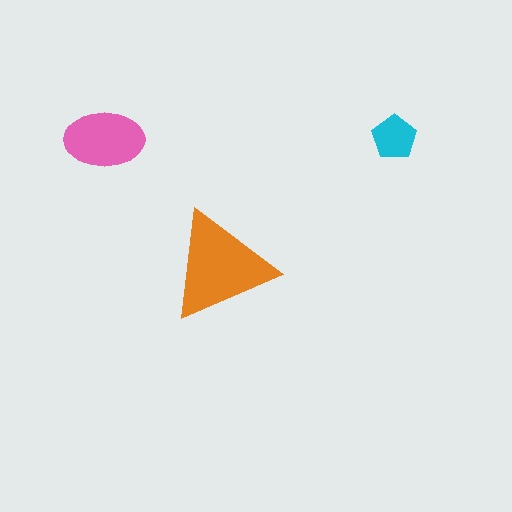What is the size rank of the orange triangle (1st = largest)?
1st.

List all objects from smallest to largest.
The cyan pentagon, the pink ellipse, the orange triangle.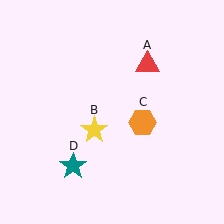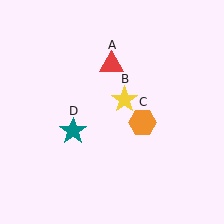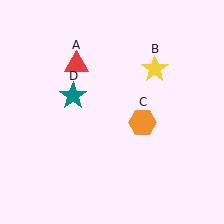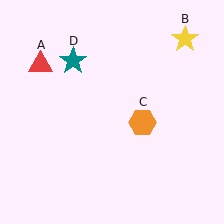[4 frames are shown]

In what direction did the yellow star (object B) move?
The yellow star (object B) moved up and to the right.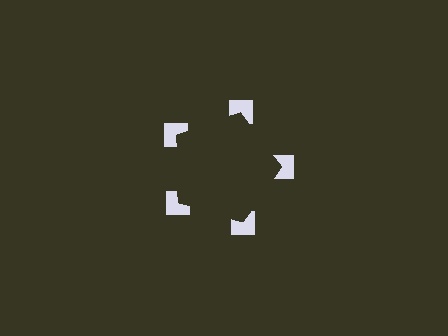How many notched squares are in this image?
There are 5 — one at each vertex of the illusory pentagon.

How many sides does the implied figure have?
5 sides.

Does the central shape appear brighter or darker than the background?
It typically appears slightly darker than the background, even though no actual brightness change is drawn.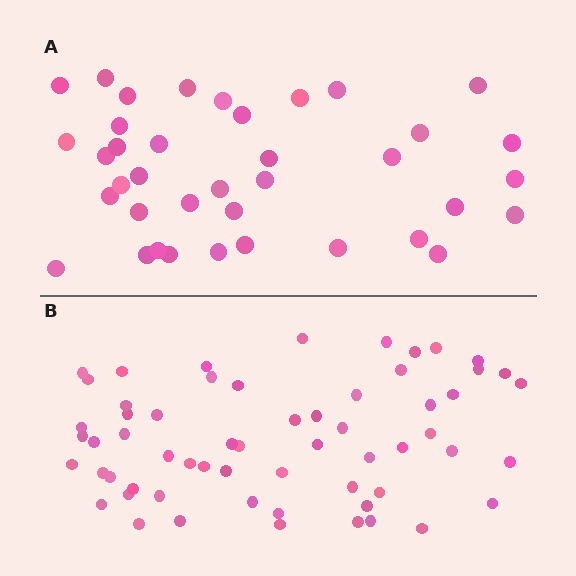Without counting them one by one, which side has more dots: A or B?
Region B (the bottom region) has more dots.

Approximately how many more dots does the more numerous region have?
Region B has approximately 20 more dots than region A.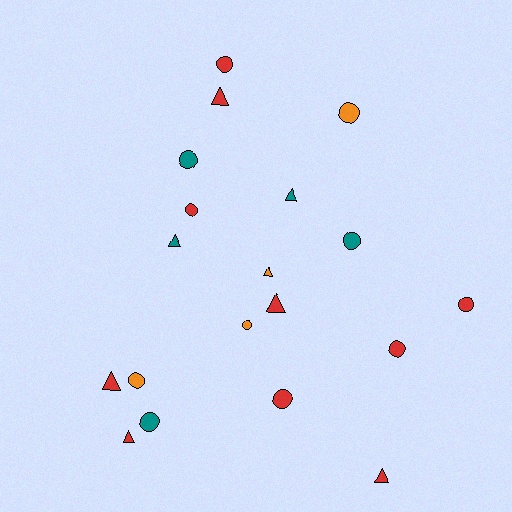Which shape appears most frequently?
Circle, with 11 objects.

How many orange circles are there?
There are 3 orange circles.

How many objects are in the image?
There are 19 objects.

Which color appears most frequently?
Red, with 10 objects.